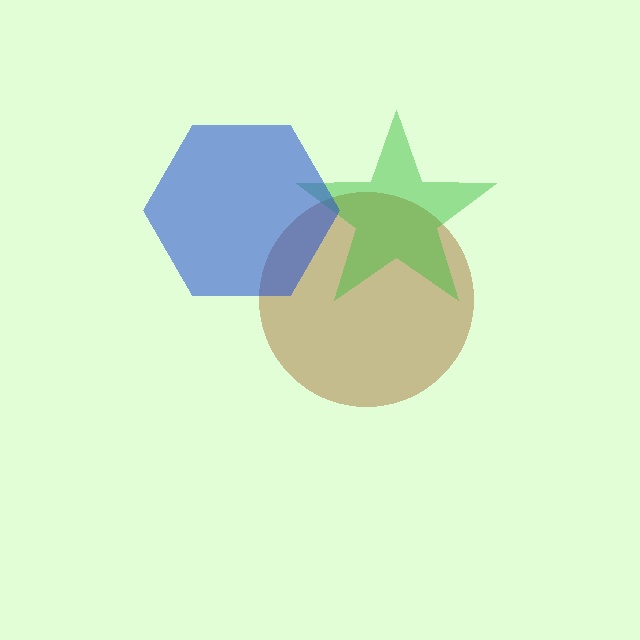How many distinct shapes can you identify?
There are 3 distinct shapes: a brown circle, a green star, a blue hexagon.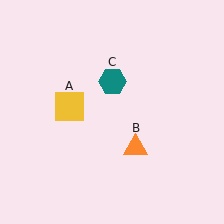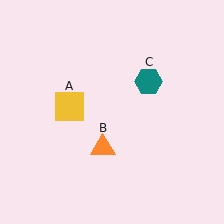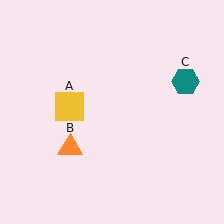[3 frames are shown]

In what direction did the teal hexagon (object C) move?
The teal hexagon (object C) moved right.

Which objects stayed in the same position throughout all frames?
Yellow square (object A) remained stationary.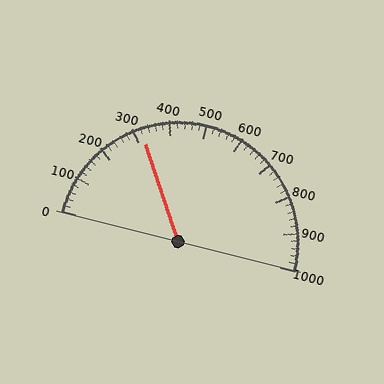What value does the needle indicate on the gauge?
The needle indicates approximately 320.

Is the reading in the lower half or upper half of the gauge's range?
The reading is in the lower half of the range (0 to 1000).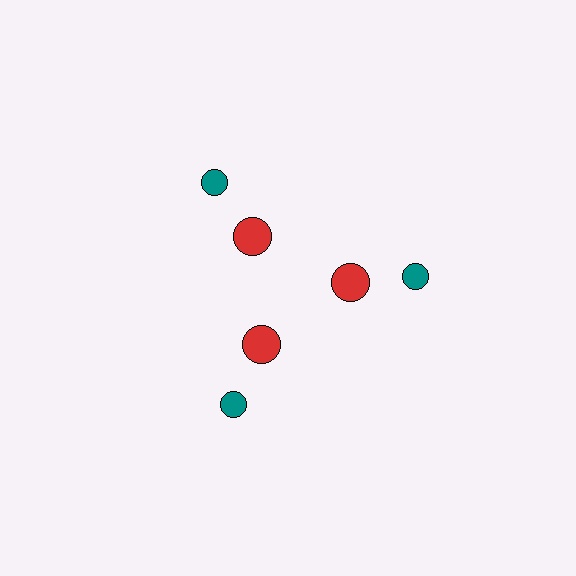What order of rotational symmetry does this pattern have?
This pattern has 3-fold rotational symmetry.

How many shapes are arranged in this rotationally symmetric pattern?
There are 6 shapes, arranged in 3 groups of 2.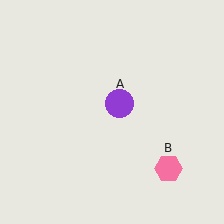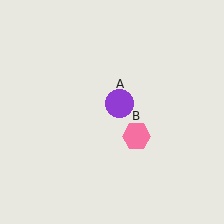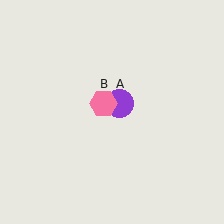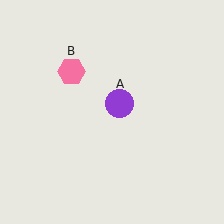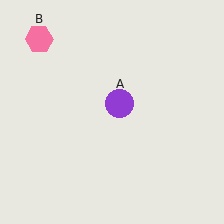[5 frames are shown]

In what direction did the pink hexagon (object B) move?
The pink hexagon (object B) moved up and to the left.